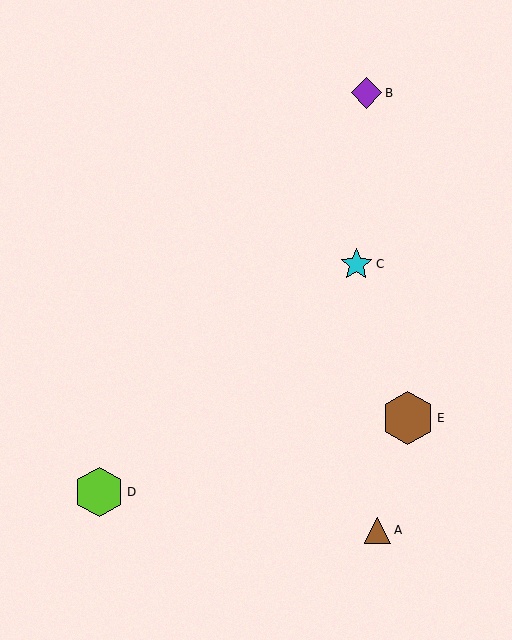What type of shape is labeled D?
Shape D is a lime hexagon.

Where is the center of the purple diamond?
The center of the purple diamond is at (367, 93).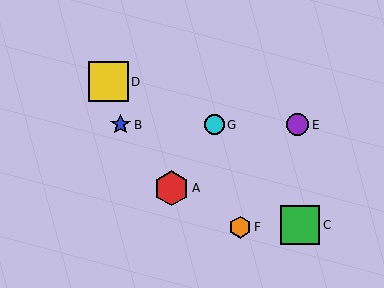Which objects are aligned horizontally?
Objects B, E, G are aligned horizontally.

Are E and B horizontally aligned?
Yes, both are at y≈125.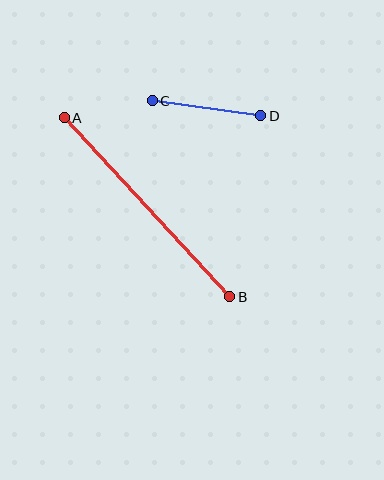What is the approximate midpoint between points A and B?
The midpoint is at approximately (147, 207) pixels.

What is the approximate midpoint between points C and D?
The midpoint is at approximately (207, 108) pixels.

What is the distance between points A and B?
The distance is approximately 244 pixels.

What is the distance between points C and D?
The distance is approximately 110 pixels.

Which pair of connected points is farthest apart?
Points A and B are farthest apart.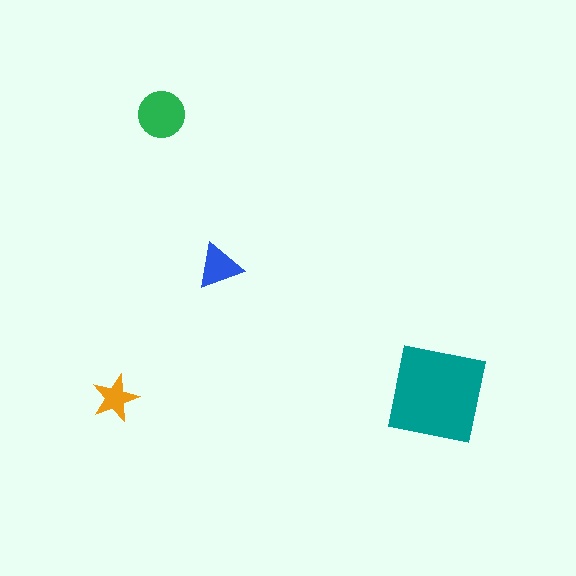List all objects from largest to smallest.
The teal square, the green circle, the blue triangle, the orange star.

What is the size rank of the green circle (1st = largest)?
2nd.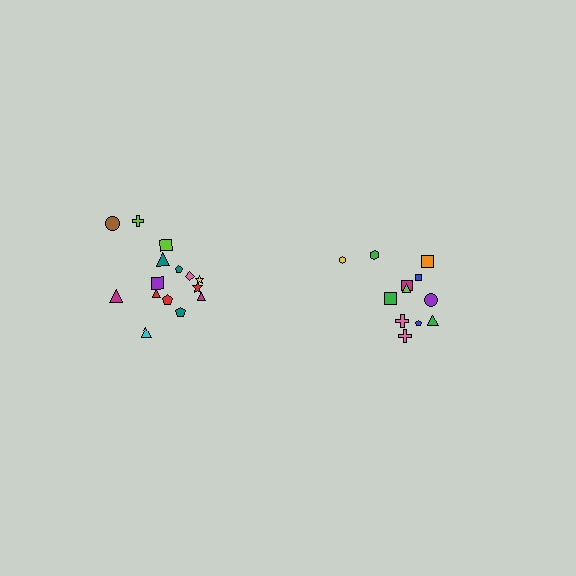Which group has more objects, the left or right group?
The left group.